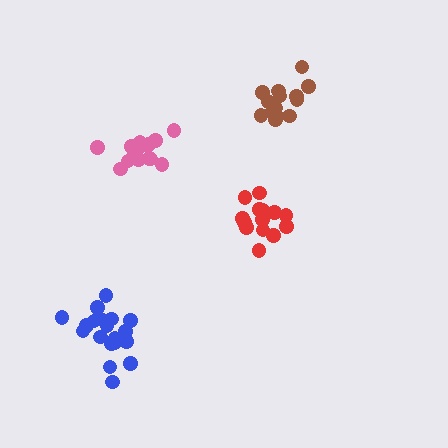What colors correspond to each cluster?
The clusters are colored: red, pink, blue, brown.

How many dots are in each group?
Group 1: 14 dots, Group 2: 14 dots, Group 3: 19 dots, Group 4: 15 dots (62 total).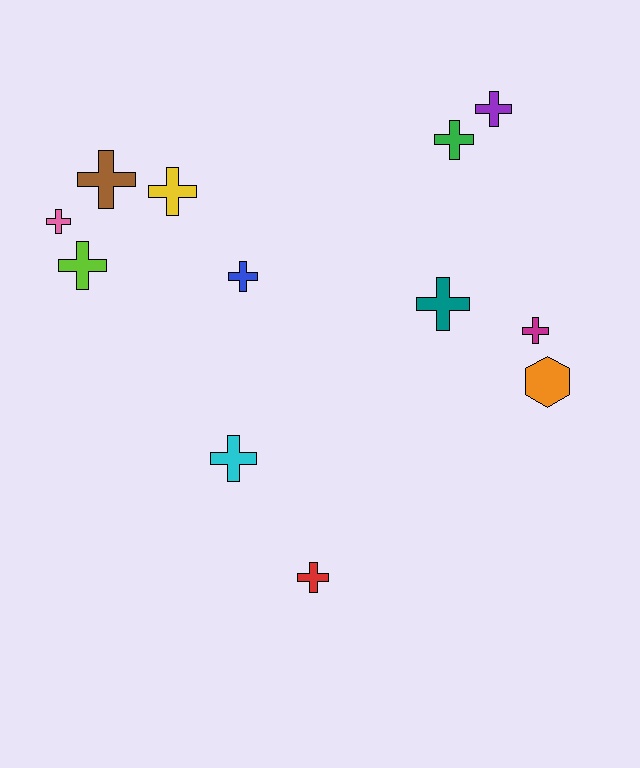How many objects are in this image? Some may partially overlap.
There are 12 objects.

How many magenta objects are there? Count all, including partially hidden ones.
There is 1 magenta object.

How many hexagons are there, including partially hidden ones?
There is 1 hexagon.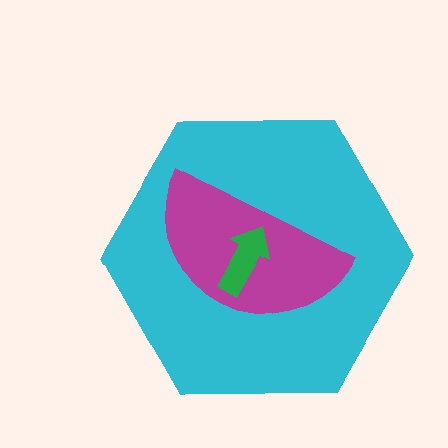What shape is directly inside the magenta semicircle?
The green arrow.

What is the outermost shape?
The cyan hexagon.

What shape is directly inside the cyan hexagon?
The magenta semicircle.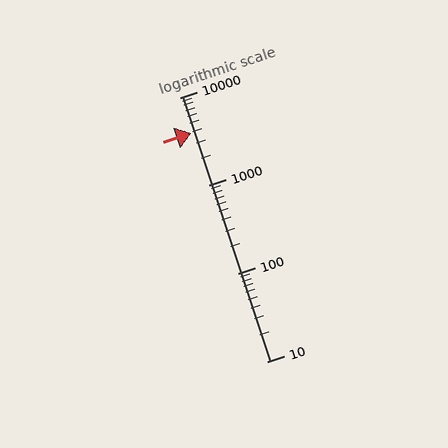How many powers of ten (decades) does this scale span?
The scale spans 3 decades, from 10 to 10000.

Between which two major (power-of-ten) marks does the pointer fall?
The pointer is between 1000 and 10000.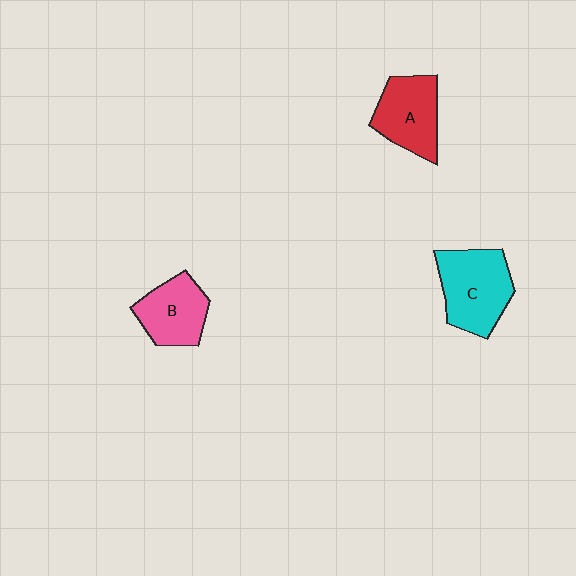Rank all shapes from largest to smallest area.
From largest to smallest: C (cyan), A (red), B (pink).